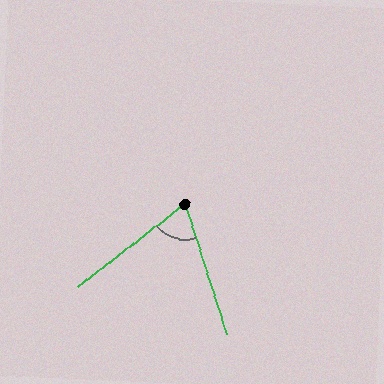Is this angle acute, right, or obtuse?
It is acute.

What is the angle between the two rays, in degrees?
Approximately 70 degrees.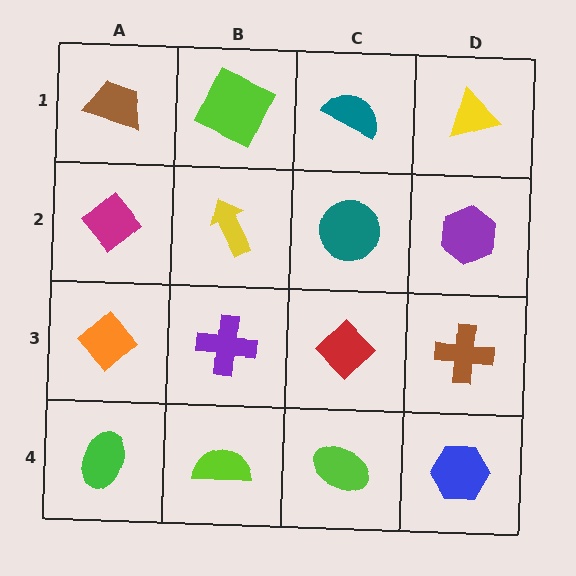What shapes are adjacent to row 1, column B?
A yellow arrow (row 2, column B), a brown trapezoid (row 1, column A), a teal semicircle (row 1, column C).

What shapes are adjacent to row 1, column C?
A teal circle (row 2, column C), a lime square (row 1, column B), a yellow triangle (row 1, column D).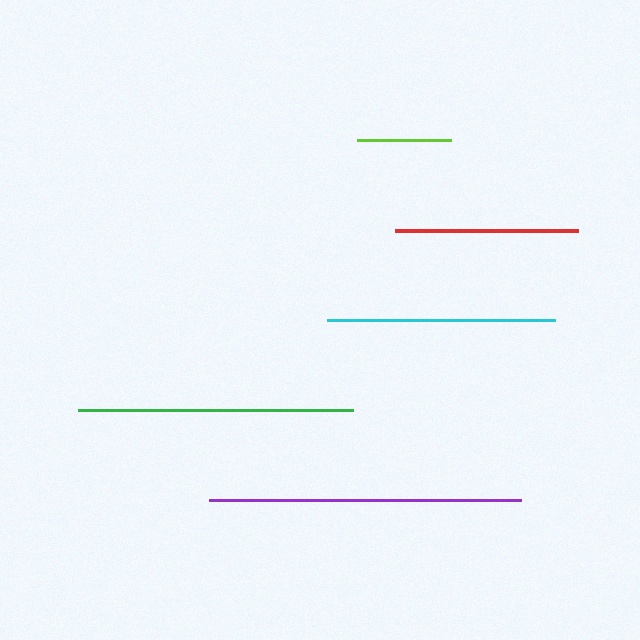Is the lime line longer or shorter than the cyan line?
The cyan line is longer than the lime line.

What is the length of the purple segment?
The purple segment is approximately 312 pixels long.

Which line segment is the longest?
The purple line is the longest at approximately 312 pixels.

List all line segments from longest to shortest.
From longest to shortest: purple, green, cyan, red, lime.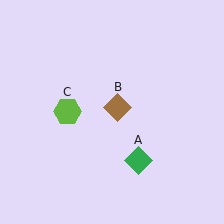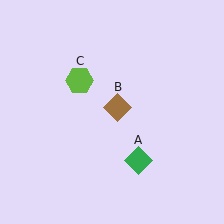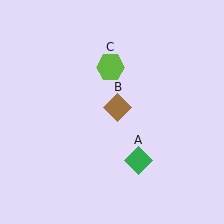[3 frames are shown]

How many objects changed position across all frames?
1 object changed position: lime hexagon (object C).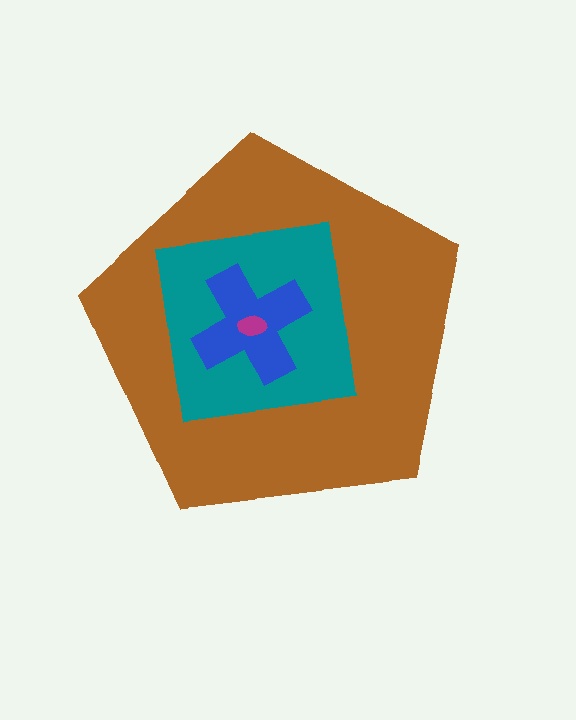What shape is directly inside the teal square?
The blue cross.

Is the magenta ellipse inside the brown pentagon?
Yes.